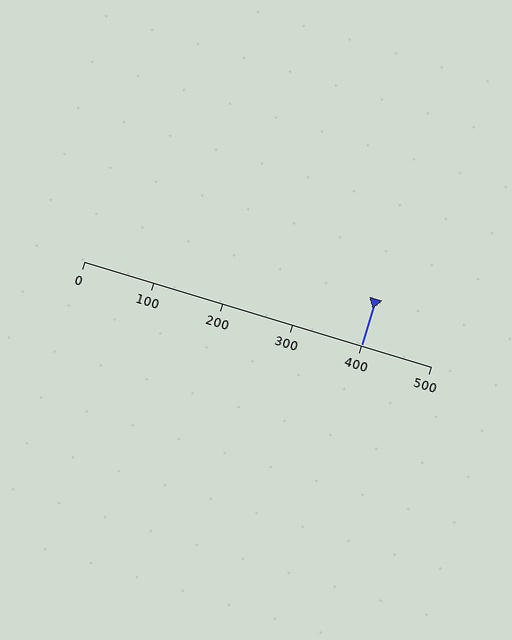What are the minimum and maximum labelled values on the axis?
The axis runs from 0 to 500.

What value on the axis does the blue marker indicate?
The marker indicates approximately 400.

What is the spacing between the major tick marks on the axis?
The major ticks are spaced 100 apart.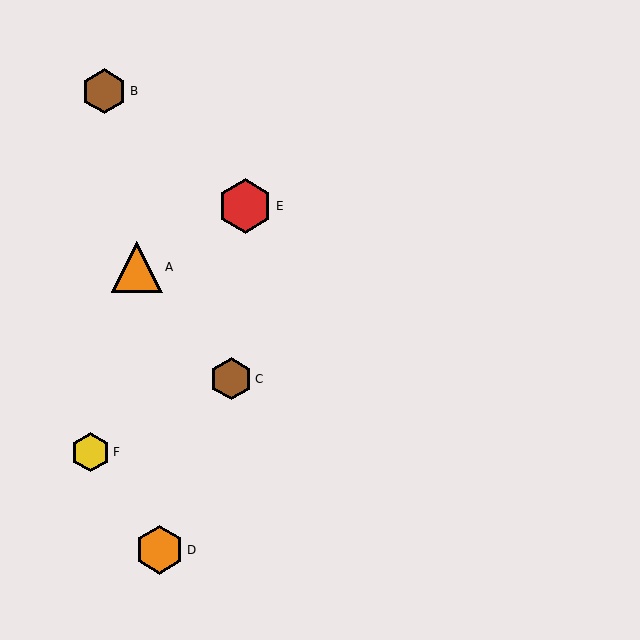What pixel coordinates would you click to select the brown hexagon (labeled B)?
Click at (104, 91) to select the brown hexagon B.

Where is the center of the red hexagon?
The center of the red hexagon is at (245, 206).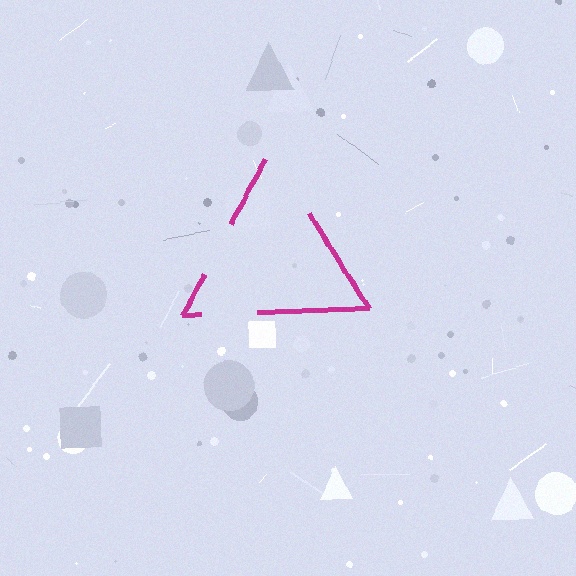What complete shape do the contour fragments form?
The contour fragments form a triangle.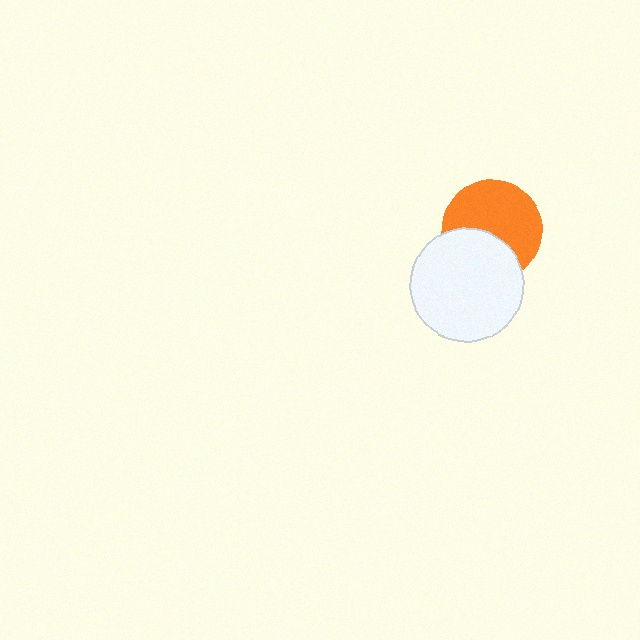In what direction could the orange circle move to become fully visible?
The orange circle could move up. That would shift it out from behind the white circle entirely.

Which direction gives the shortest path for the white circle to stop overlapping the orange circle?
Moving down gives the shortest separation.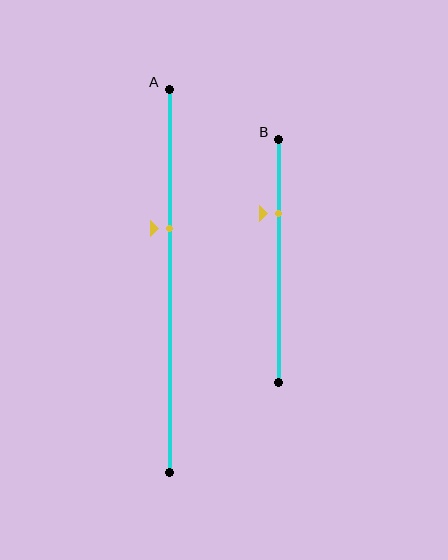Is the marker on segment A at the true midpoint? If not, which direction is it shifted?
No, the marker on segment A is shifted upward by about 14% of the segment length.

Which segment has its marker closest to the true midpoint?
Segment A has its marker closest to the true midpoint.